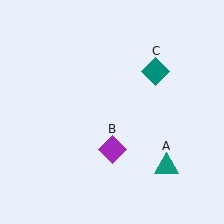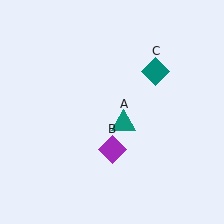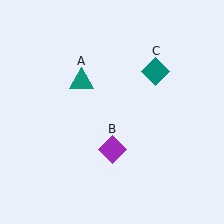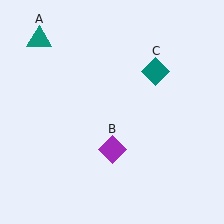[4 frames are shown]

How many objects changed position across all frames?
1 object changed position: teal triangle (object A).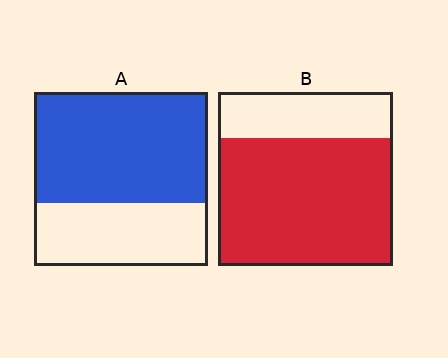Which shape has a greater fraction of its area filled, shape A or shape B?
Shape B.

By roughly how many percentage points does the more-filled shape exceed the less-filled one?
By roughly 10 percentage points (B over A).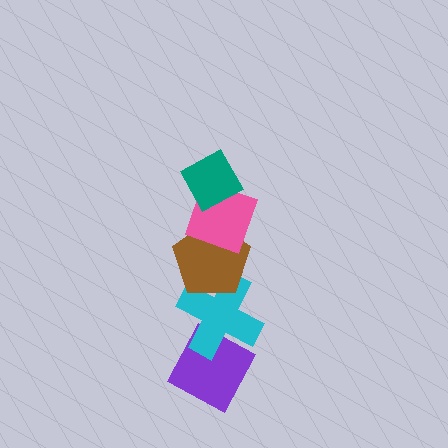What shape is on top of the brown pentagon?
The pink diamond is on top of the brown pentagon.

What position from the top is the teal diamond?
The teal diamond is 1st from the top.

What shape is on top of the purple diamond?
The cyan cross is on top of the purple diamond.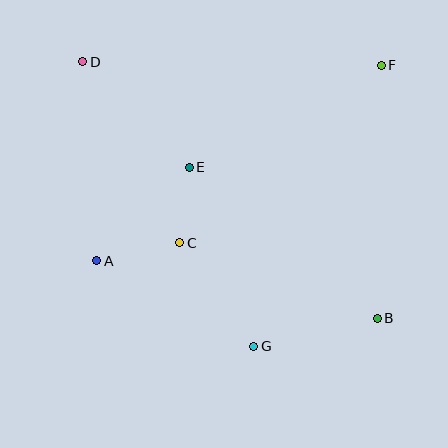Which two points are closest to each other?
Points C and E are closest to each other.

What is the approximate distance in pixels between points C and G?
The distance between C and G is approximately 127 pixels.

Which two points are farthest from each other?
Points B and D are farthest from each other.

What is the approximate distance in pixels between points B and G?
The distance between B and G is approximately 127 pixels.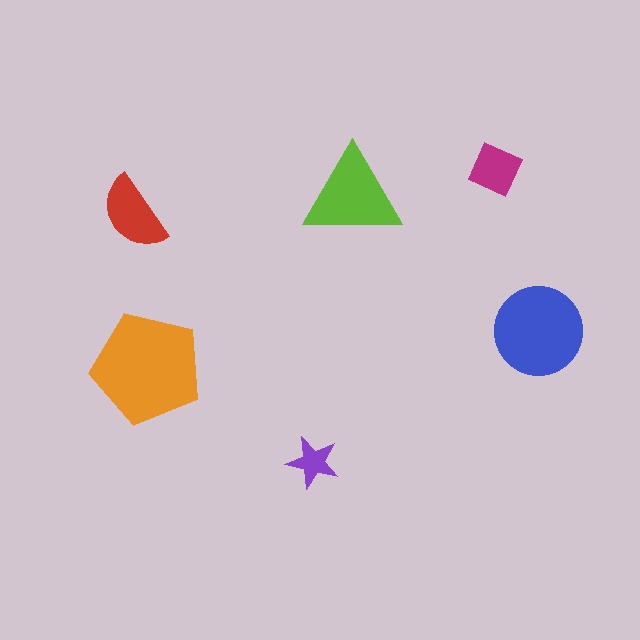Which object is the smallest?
The purple star.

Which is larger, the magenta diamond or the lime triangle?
The lime triangle.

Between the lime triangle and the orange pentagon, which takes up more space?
The orange pentagon.